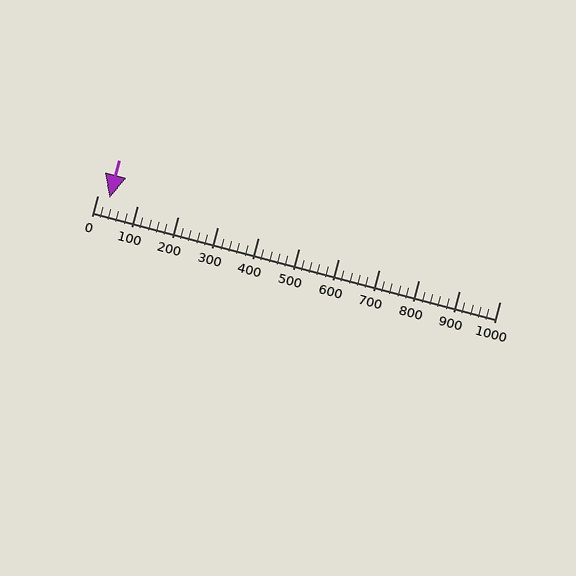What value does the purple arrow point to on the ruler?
The purple arrow points to approximately 29.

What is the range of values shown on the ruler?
The ruler shows values from 0 to 1000.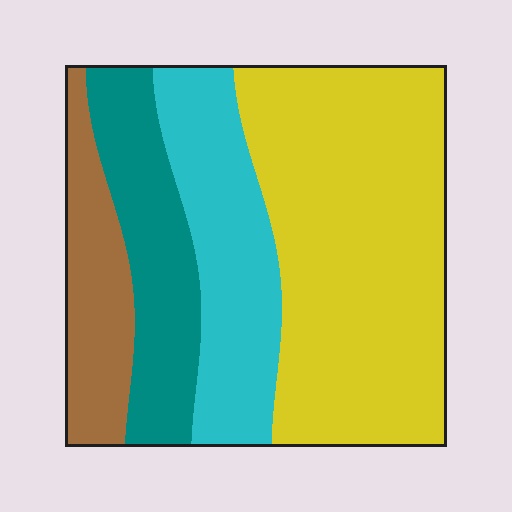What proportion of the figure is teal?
Teal covers around 20% of the figure.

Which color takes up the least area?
Brown, at roughly 15%.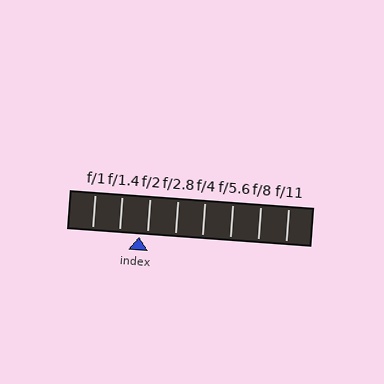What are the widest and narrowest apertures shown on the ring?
The widest aperture shown is f/1 and the narrowest is f/11.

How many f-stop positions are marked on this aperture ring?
There are 8 f-stop positions marked.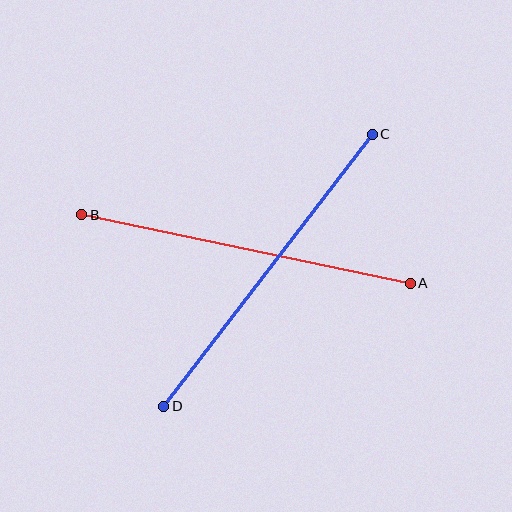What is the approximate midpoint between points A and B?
The midpoint is at approximately (246, 249) pixels.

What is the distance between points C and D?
The distance is approximately 343 pixels.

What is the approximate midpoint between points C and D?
The midpoint is at approximately (268, 270) pixels.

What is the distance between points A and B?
The distance is approximately 336 pixels.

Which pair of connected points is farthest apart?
Points C and D are farthest apart.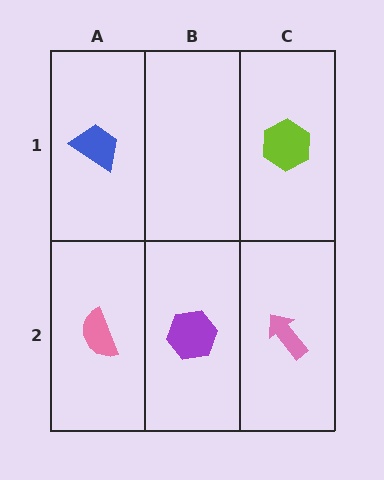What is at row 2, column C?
A pink arrow.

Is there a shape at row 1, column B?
No, that cell is empty.